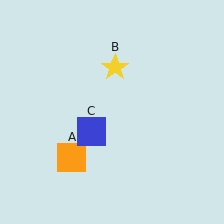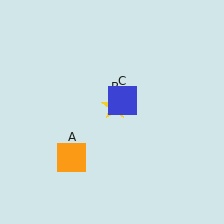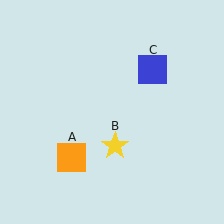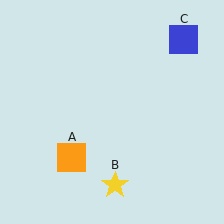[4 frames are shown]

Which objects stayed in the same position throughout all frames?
Orange square (object A) remained stationary.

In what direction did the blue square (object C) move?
The blue square (object C) moved up and to the right.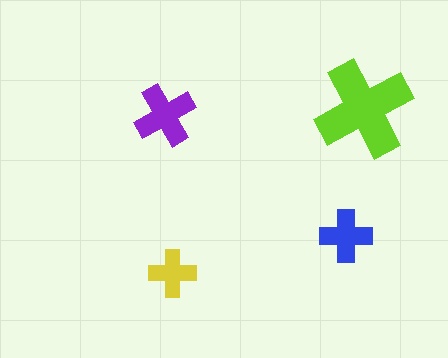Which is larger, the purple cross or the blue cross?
The purple one.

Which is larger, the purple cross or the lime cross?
The lime one.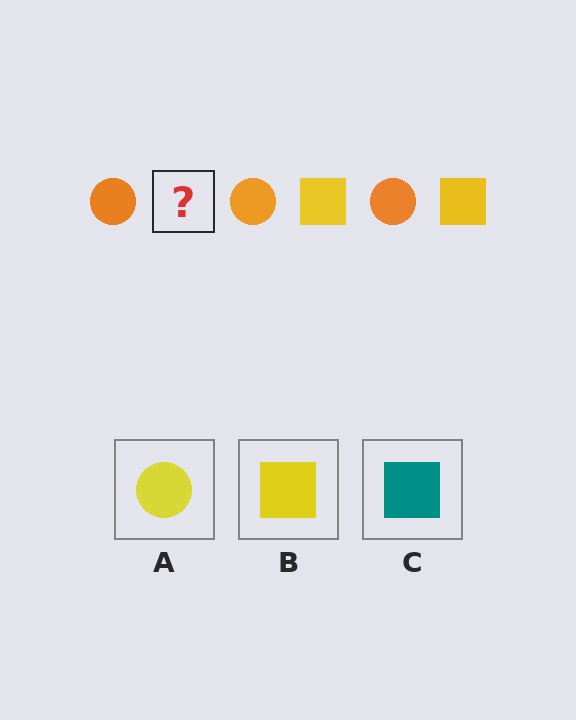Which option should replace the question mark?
Option B.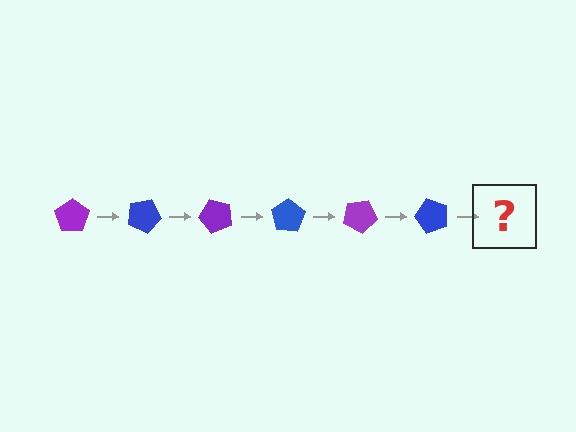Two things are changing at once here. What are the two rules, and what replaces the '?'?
The two rules are that it rotates 25 degrees each step and the color cycles through purple and blue. The '?' should be a purple pentagon, rotated 150 degrees from the start.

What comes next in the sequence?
The next element should be a purple pentagon, rotated 150 degrees from the start.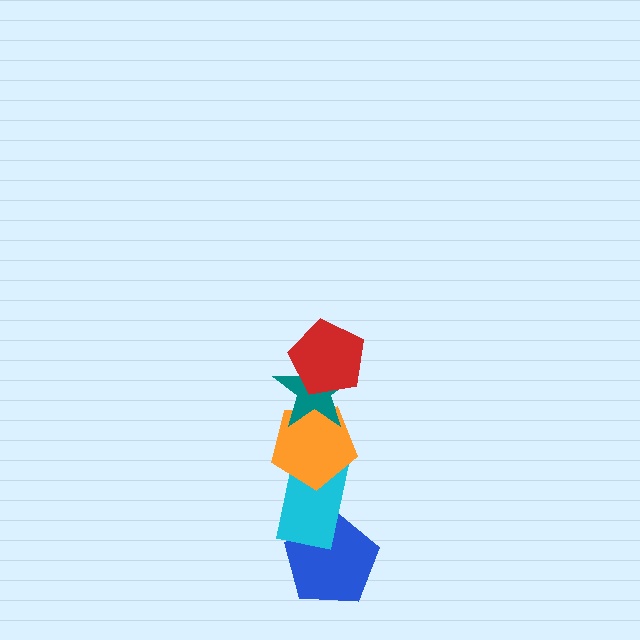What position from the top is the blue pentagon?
The blue pentagon is 5th from the top.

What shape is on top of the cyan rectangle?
The orange pentagon is on top of the cyan rectangle.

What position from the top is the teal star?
The teal star is 2nd from the top.